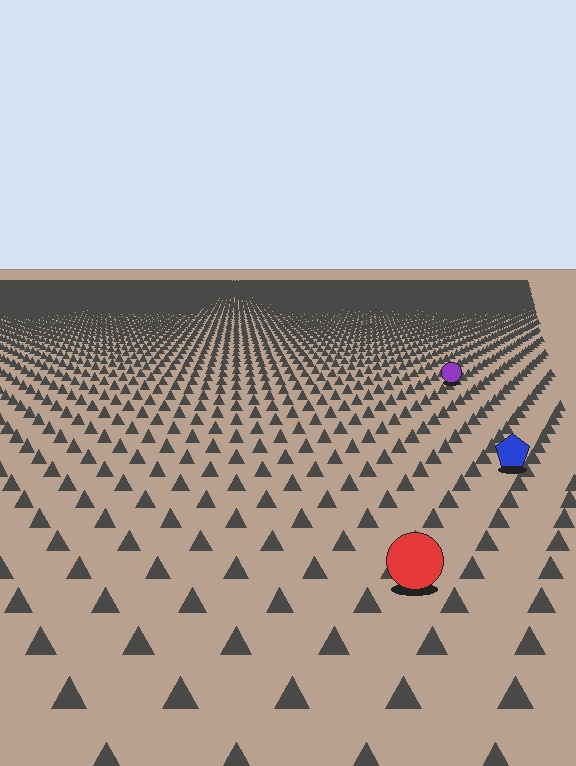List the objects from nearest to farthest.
From nearest to farthest: the red circle, the blue pentagon, the purple circle.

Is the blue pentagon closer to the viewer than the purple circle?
Yes. The blue pentagon is closer — you can tell from the texture gradient: the ground texture is coarser near it.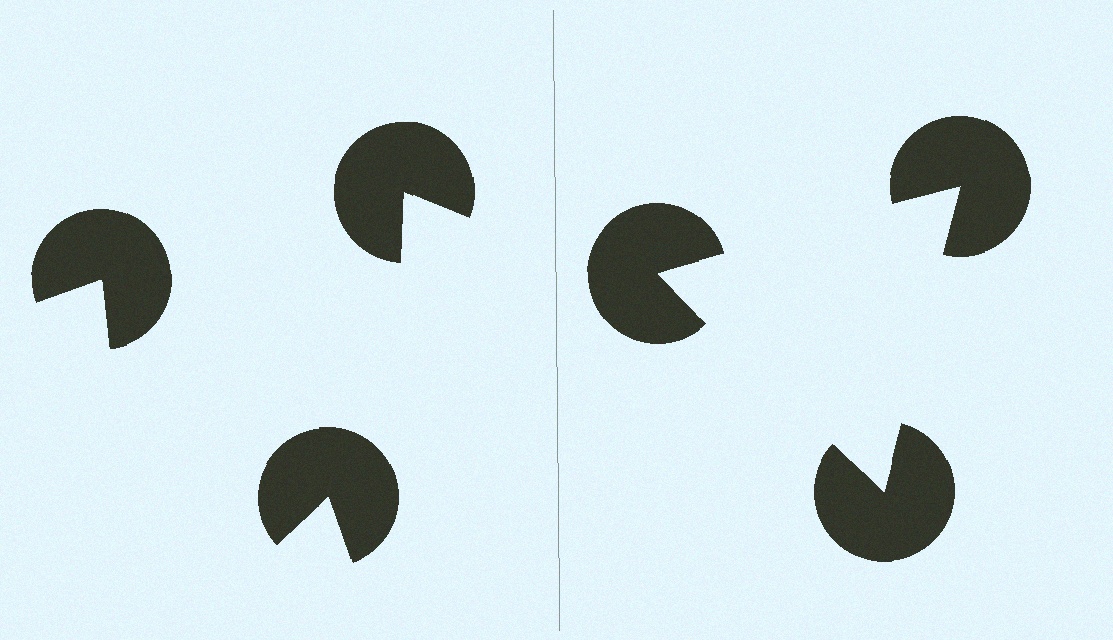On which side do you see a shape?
An illusory triangle appears on the right side. On the left side the wedge cuts are rotated, so no coherent shape forms.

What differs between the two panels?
The pac-man discs are positioned identically on both sides; only the wedge orientations differ. On the right they align to a triangle; on the left they are misaligned.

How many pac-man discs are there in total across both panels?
6 — 3 on each side.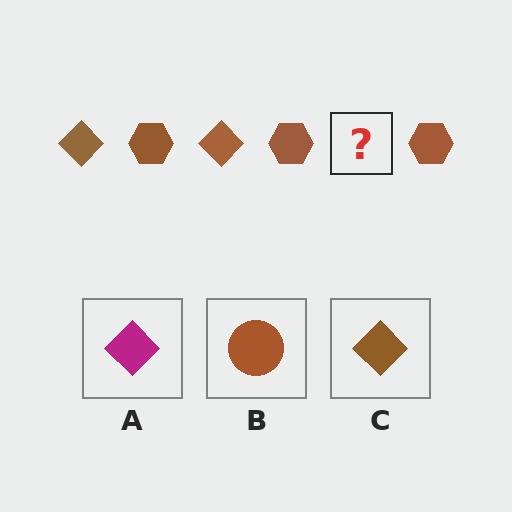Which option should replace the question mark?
Option C.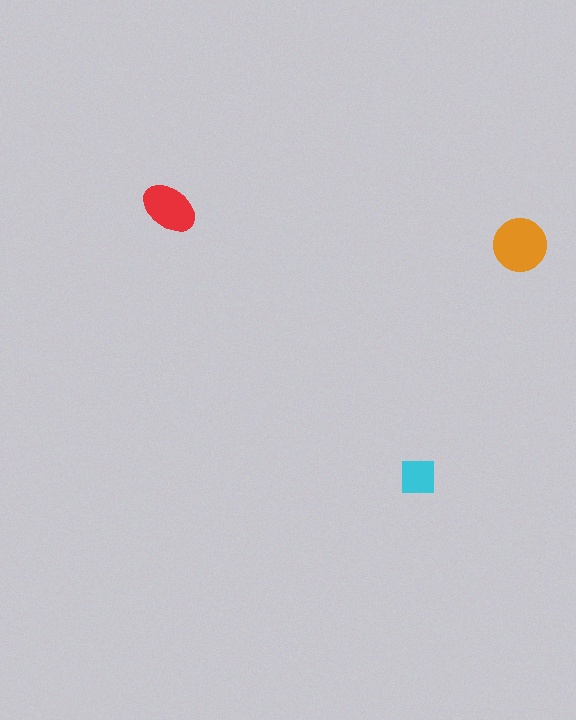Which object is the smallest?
The cyan square.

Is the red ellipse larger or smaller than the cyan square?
Larger.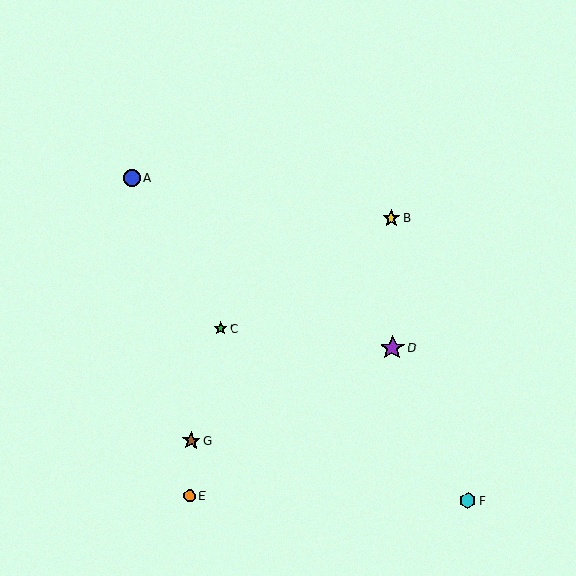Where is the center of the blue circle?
The center of the blue circle is at (132, 178).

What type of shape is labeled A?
Shape A is a blue circle.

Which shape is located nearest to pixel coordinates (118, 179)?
The blue circle (labeled A) at (132, 178) is nearest to that location.